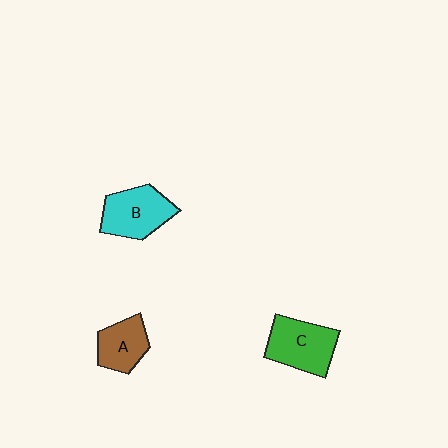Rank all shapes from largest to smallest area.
From largest to smallest: C (green), B (cyan), A (brown).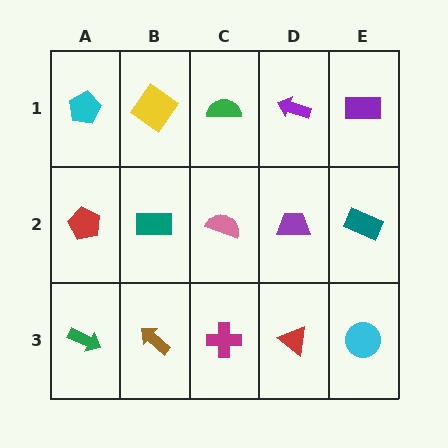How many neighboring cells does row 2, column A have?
3.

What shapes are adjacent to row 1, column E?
A teal rectangle (row 2, column E), a purple arrow (row 1, column D).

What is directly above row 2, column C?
A green semicircle.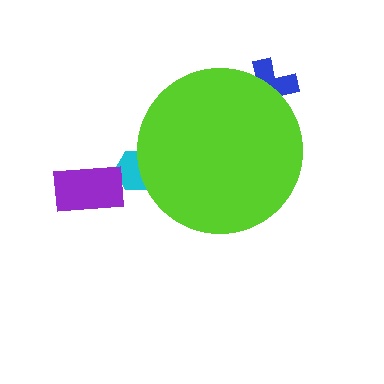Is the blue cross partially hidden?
Yes, the blue cross is partially hidden behind the lime circle.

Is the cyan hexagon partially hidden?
Yes, the cyan hexagon is partially hidden behind the lime circle.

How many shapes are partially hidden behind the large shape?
2 shapes are partially hidden.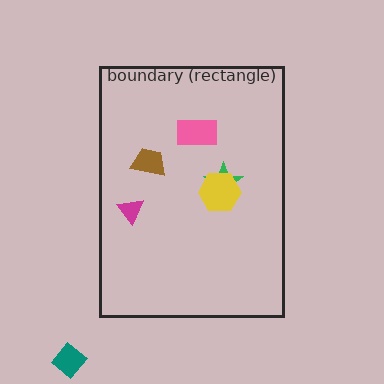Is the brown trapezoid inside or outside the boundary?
Inside.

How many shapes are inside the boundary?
5 inside, 1 outside.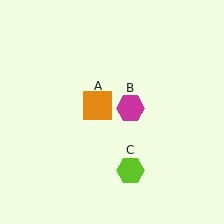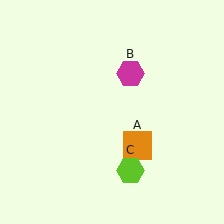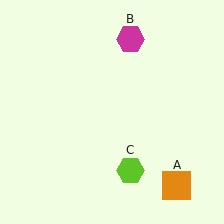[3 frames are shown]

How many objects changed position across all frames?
2 objects changed position: orange square (object A), magenta hexagon (object B).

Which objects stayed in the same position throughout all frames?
Lime hexagon (object C) remained stationary.